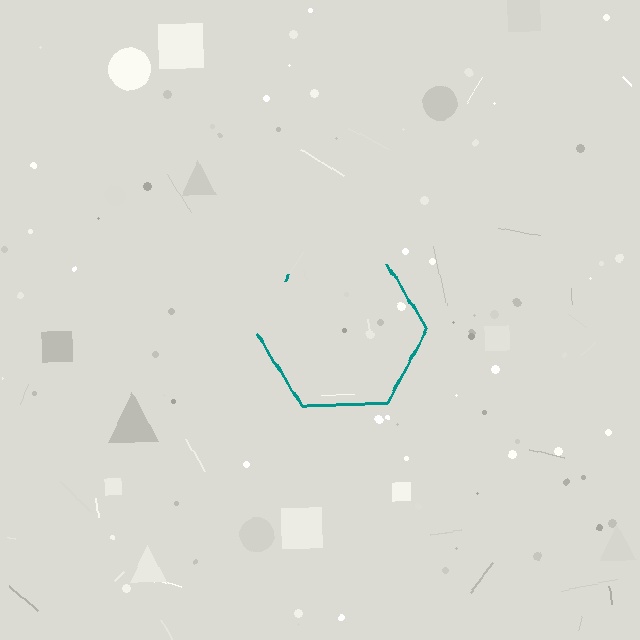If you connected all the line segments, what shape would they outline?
They would outline a hexagon.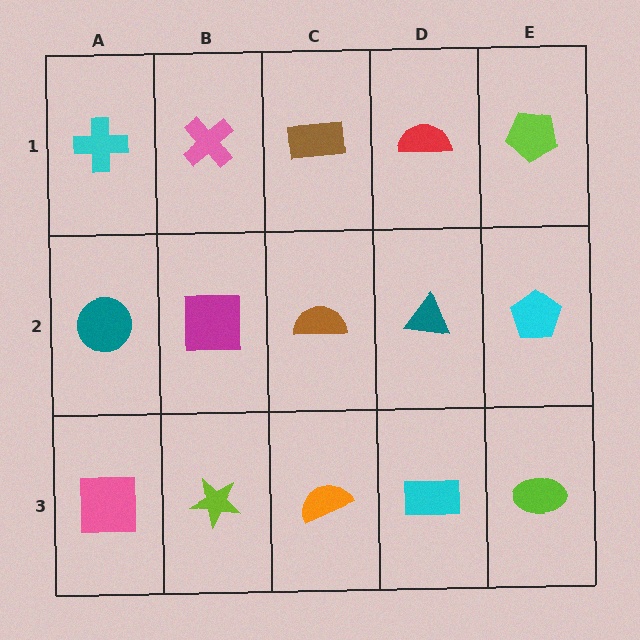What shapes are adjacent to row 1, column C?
A brown semicircle (row 2, column C), a pink cross (row 1, column B), a red semicircle (row 1, column D).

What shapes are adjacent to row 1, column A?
A teal circle (row 2, column A), a pink cross (row 1, column B).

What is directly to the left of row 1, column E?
A red semicircle.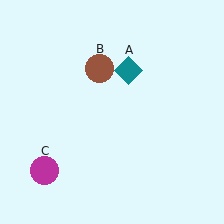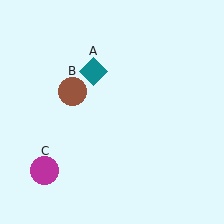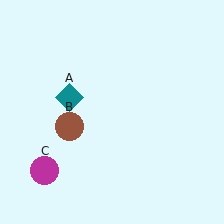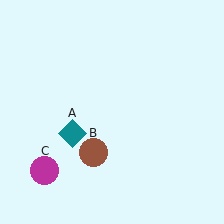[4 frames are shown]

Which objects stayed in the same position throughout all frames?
Magenta circle (object C) remained stationary.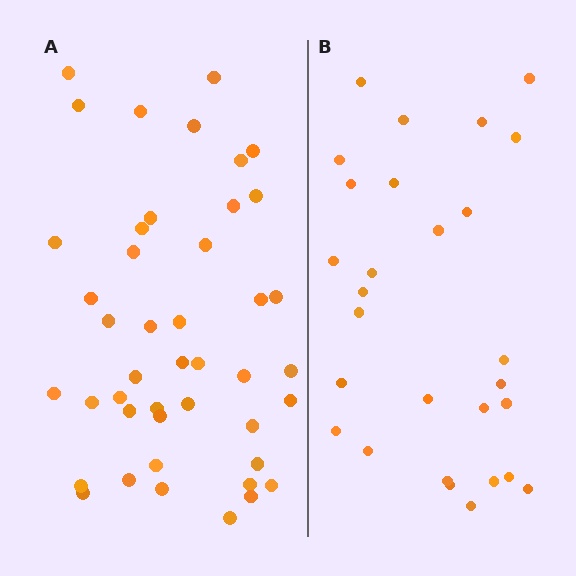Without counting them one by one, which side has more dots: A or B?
Region A (the left region) has more dots.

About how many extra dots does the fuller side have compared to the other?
Region A has approximately 15 more dots than region B.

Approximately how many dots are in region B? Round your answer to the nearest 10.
About 30 dots. (The exact count is 28, which rounds to 30.)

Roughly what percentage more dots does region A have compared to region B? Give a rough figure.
About 55% more.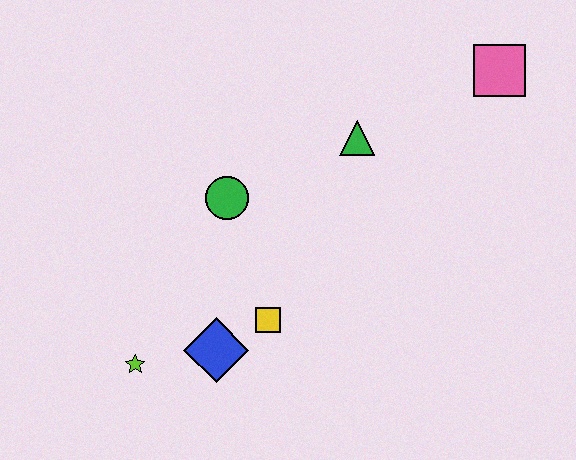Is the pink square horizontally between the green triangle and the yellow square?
No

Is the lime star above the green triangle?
No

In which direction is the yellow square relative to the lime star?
The yellow square is to the right of the lime star.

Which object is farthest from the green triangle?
The lime star is farthest from the green triangle.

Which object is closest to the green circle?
The yellow square is closest to the green circle.